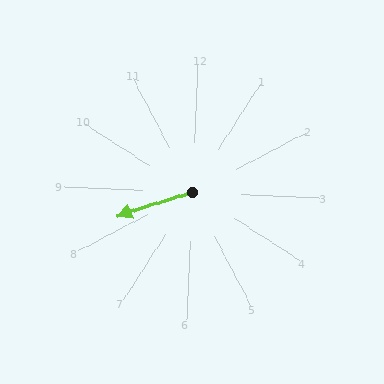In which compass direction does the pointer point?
West.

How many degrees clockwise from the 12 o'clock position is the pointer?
Approximately 250 degrees.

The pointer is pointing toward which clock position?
Roughly 8 o'clock.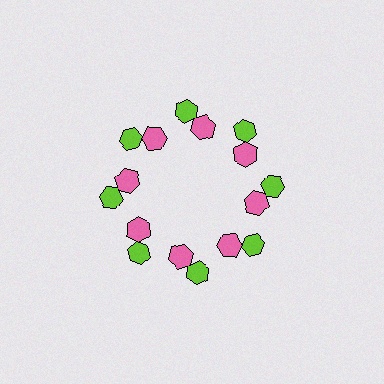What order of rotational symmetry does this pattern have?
This pattern has 8-fold rotational symmetry.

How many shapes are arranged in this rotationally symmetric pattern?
There are 16 shapes, arranged in 8 groups of 2.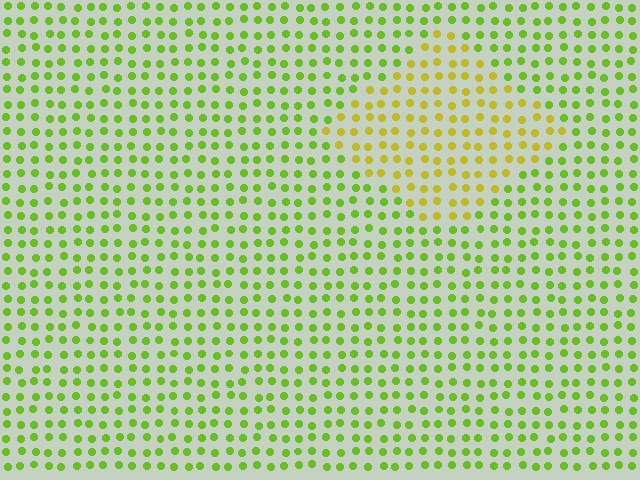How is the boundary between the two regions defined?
The boundary is defined purely by a slight shift in hue (about 36 degrees). Spacing, size, and orientation are identical on both sides.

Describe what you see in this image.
The image is filled with small lime elements in a uniform arrangement. A diamond-shaped region is visible where the elements are tinted to a slightly different hue, forming a subtle color boundary.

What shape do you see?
I see a diamond.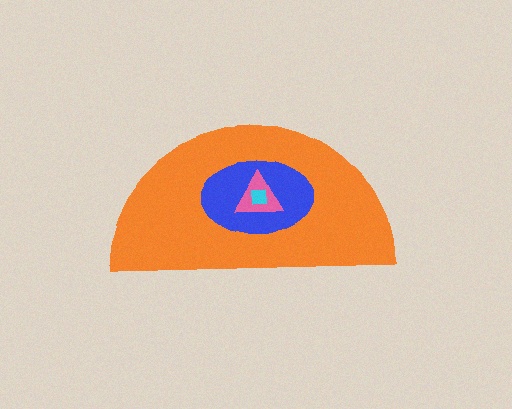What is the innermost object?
The cyan square.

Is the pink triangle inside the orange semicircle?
Yes.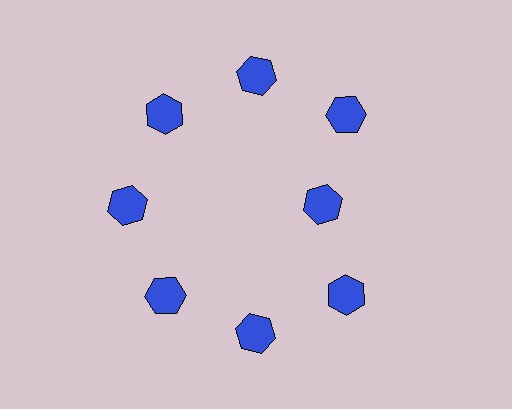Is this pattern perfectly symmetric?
No. The 8 blue hexagons are arranged in a ring, but one element near the 3 o'clock position is pulled inward toward the center, breaking the 8-fold rotational symmetry.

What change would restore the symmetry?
The symmetry would be restored by moving it outward, back onto the ring so that all 8 hexagons sit at equal angles and equal distance from the center.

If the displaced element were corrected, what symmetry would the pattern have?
It would have 8-fold rotational symmetry — the pattern would map onto itself every 45 degrees.